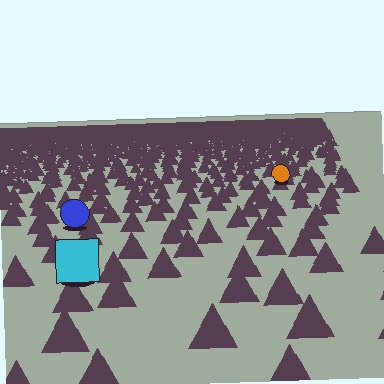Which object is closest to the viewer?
The cyan square is closest. The texture marks near it are larger and more spread out.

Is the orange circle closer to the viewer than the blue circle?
No. The blue circle is closer — you can tell from the texture gradient: the ground texture is coarser near it.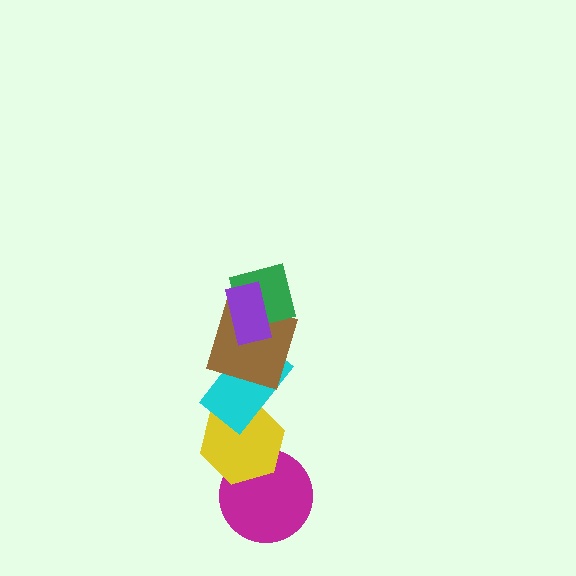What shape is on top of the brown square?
The green square is on top of the brown square.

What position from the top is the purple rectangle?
The purple rectangle is 1st from the top.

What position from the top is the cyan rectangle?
The cyan rectangle is 4th from the top.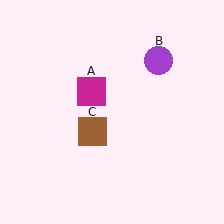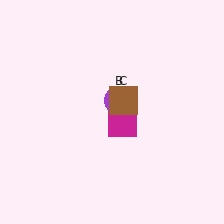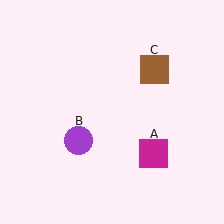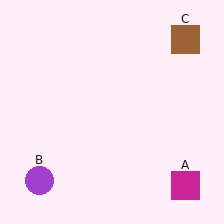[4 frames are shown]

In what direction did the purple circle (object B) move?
The purple circle (object B) moved down and to the left.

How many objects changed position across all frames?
3 objects changed position: magenta square (object A), purple circle (object B), brown square (object C).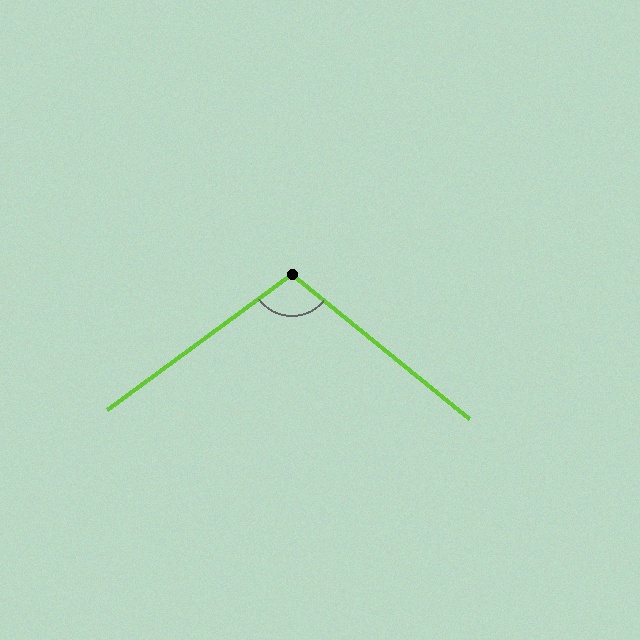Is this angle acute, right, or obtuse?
It is obtuse.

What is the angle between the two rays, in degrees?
Approximately 105 degrees.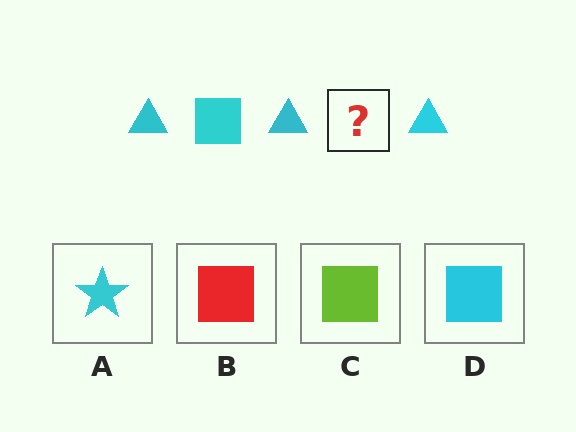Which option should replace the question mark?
Option D.